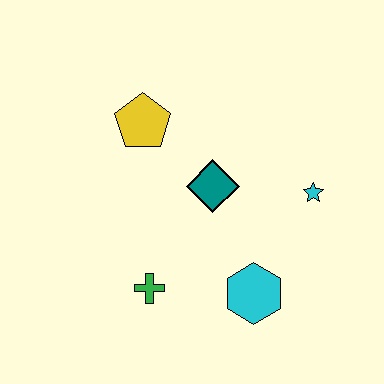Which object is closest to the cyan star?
The teal diamond is closest to the cyan star.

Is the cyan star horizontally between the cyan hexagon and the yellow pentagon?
No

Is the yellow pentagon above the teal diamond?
Yes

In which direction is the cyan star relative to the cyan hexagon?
The cyan star is above the cyan hexagon.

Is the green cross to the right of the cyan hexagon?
No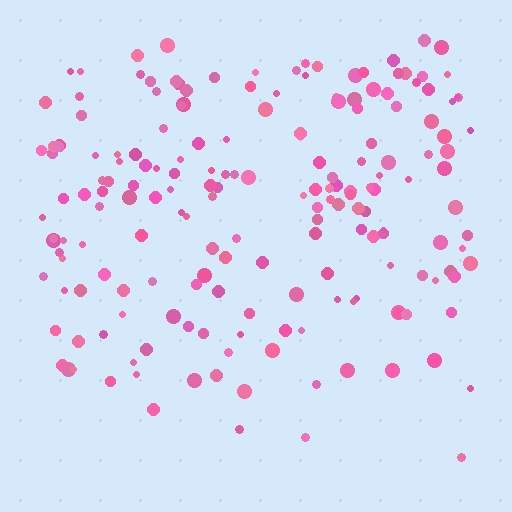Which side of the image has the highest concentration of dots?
The top.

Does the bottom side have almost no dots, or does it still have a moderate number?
Still a moderate number, just noticeably fewer than the top.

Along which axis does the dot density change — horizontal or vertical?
Vertical.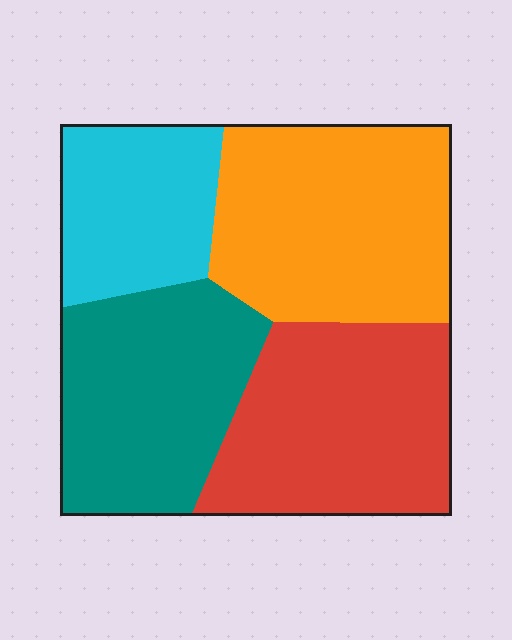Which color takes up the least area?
Cyan, at roughly 15%.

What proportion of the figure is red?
Red covers about 30% of the figure.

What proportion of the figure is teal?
Teal takes up about one quarter (1/4) of the figure.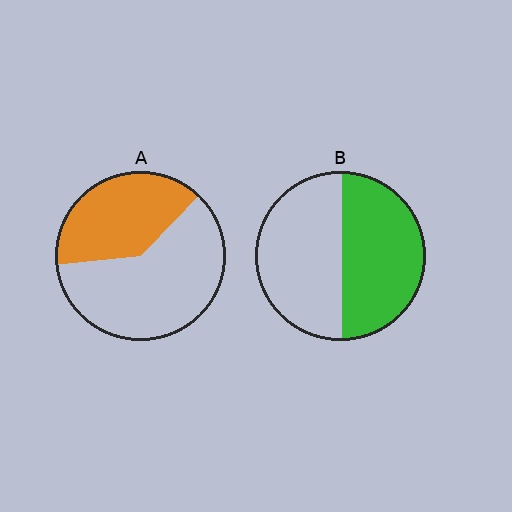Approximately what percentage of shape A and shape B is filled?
A is approximately 40% and B is approximately 50%.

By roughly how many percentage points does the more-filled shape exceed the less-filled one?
By roughly 10 percentage points (B over A).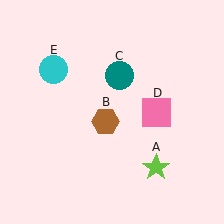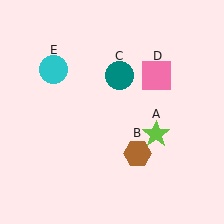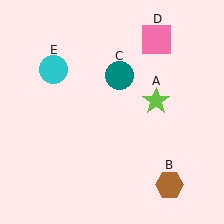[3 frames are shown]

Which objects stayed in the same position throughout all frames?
Teal circle (object C) and cyan circle (object E) remained stationary.